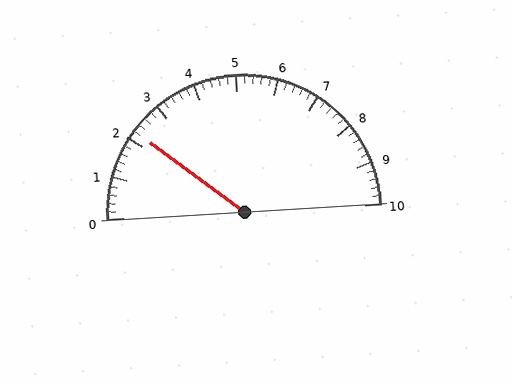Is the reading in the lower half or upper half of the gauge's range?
The reading is in the lower half of the range (0 to 10).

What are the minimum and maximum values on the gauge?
The gauge ranges from 0 to 10.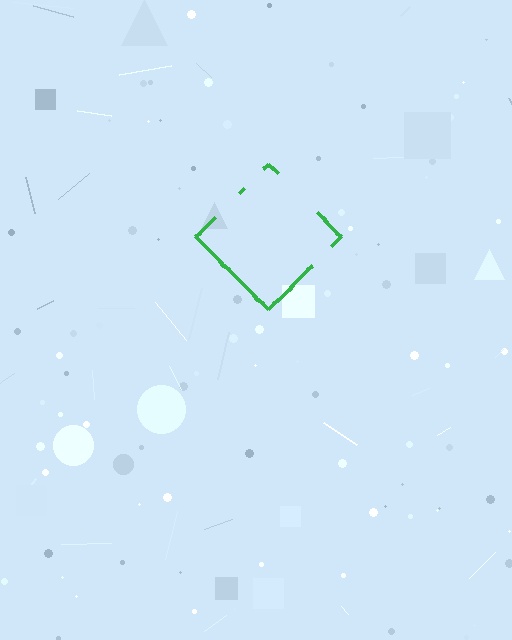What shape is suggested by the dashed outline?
The dashed outline suggests a diamond.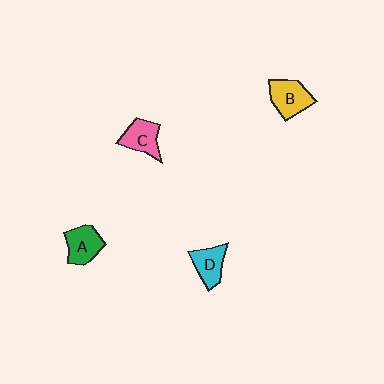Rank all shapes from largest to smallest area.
From largest to smallest: B (yellow), A (green), C (pink), D (cyan).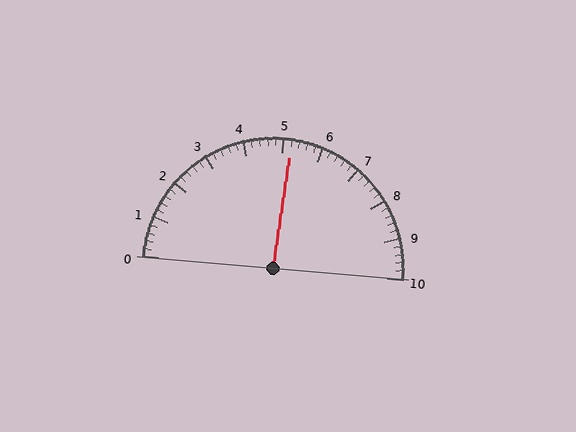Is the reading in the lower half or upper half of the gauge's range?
The reading is in the upper half of the range (0 to 10).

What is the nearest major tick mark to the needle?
The nearest major tick mark is 5.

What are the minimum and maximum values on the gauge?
The gauge ranges from 0 to 10.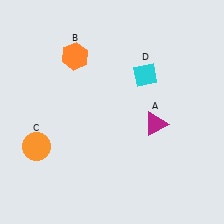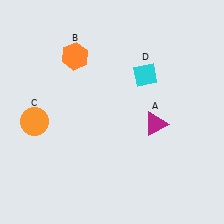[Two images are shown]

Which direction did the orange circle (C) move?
The orange circle (C) moved up.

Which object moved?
The orange circle (C) moved up.